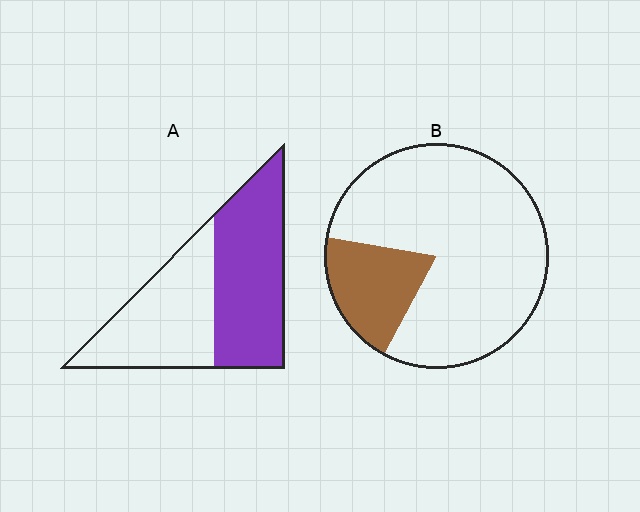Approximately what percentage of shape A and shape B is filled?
A is approximately 55% and B is approximately 20%.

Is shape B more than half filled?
No.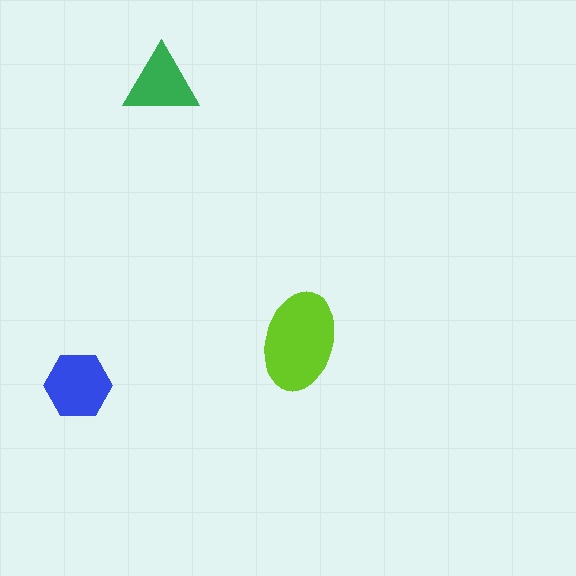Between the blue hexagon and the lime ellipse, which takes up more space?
The lime ellipse.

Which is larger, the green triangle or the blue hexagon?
The blue hexagon.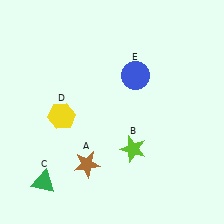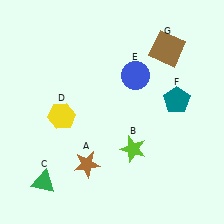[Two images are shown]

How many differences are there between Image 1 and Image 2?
There are 2 differences between the two images.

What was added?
A teal pentagon (F), a brown square (G) were added in Image 2.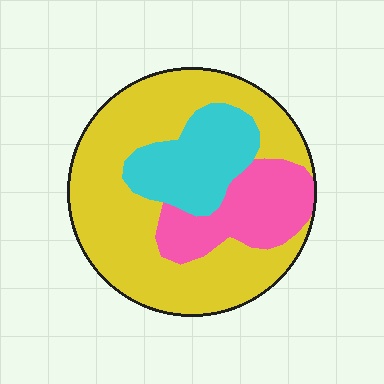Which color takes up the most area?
Yellow, at roughly 60%.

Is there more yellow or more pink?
Yellow.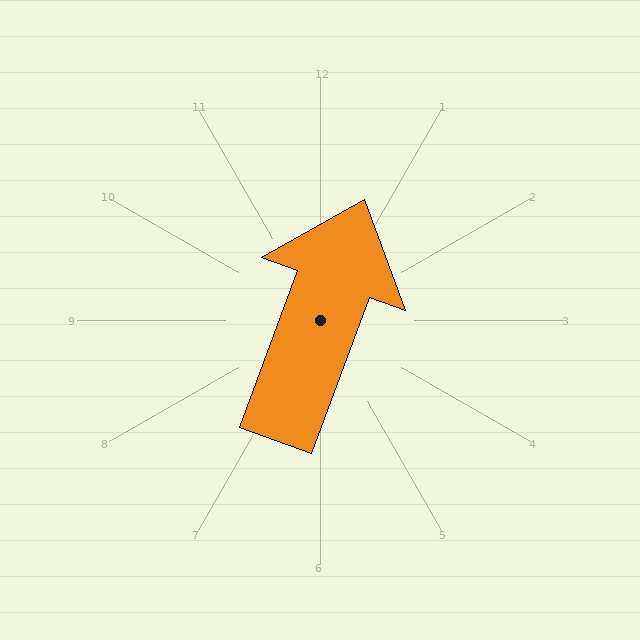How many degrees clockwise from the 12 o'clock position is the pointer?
Approximately 20 degrees.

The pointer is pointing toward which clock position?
Roughly 1 o'clock.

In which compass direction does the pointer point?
North.